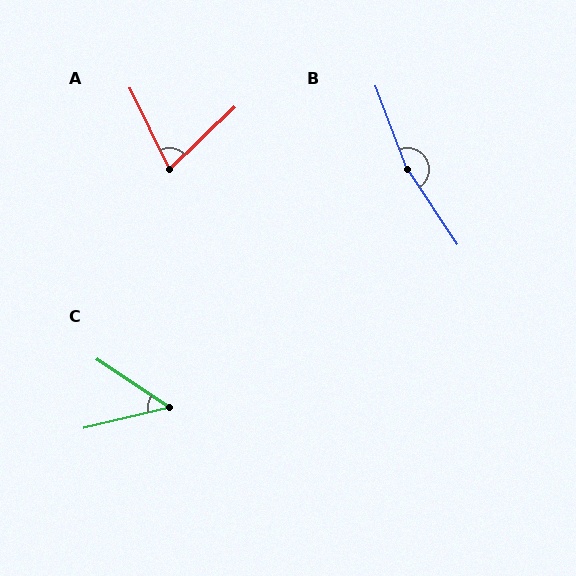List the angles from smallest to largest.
C (48°), A (72°), B (167°).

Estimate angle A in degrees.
Approximately 72 degrees.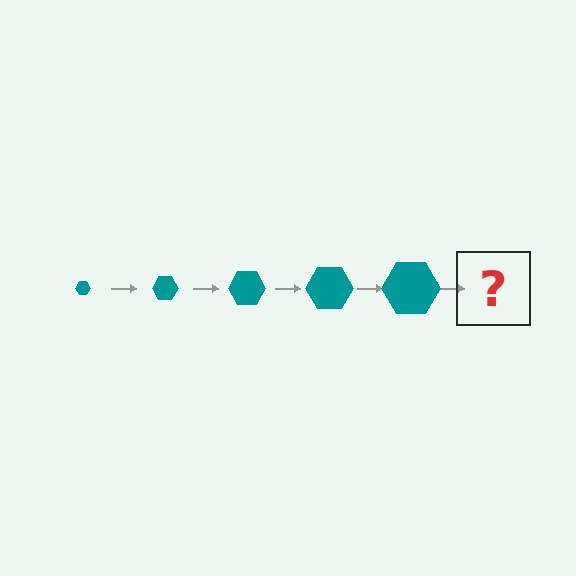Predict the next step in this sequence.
The next step is a teal hexagon, larger than the previous one.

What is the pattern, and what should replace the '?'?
The pattern is that the hexagon gets progressively larger each step. The '?' should be a teal hexagon, larger than the previous one.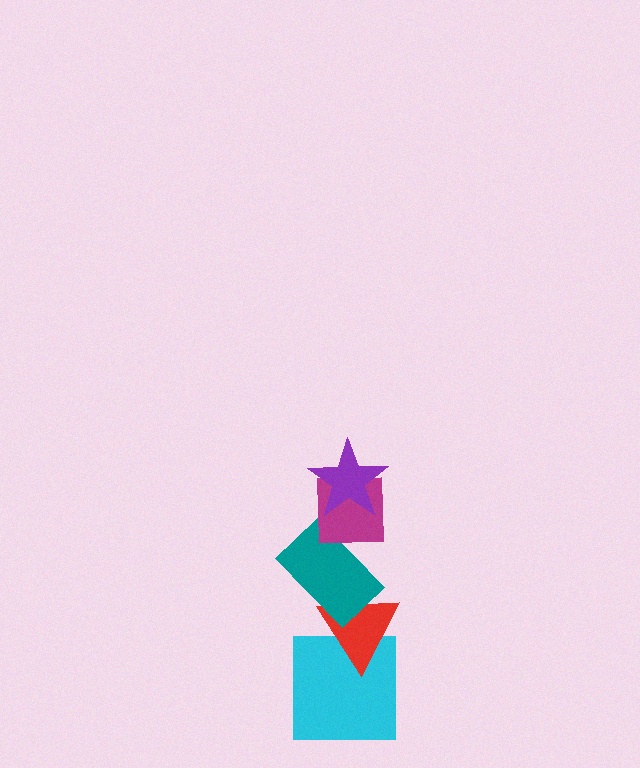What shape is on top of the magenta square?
The purple star is on top of the magenta square.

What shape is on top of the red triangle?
The teal rectangle is on top of the red triangle.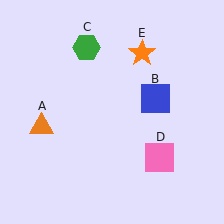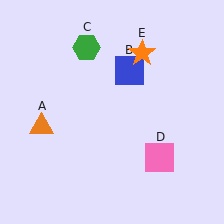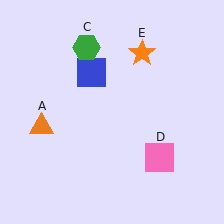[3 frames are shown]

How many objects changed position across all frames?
1 object changed position: blue square (object B).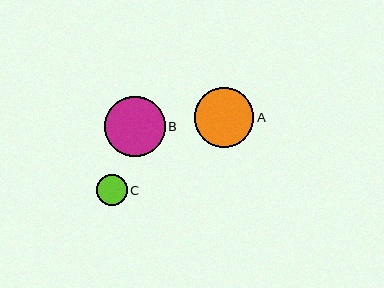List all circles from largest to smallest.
From largest to smallest: B, A, C.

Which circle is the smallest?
Circle C is the smallest with a size of approximately 31 pixels.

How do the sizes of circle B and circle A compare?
Circle B and circle A are approximately the same size.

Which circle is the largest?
Circle B is the largest with a size of approximately 60 pixels.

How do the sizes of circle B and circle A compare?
Circle B and circle A are approximately the same size.